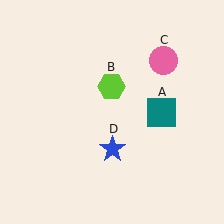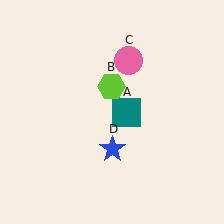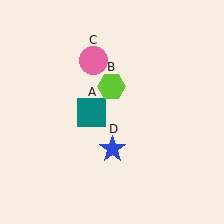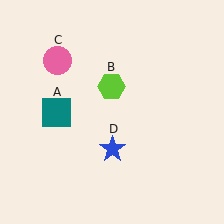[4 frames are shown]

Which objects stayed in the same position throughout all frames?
Lime hexagon (object B) and blue star (object D) remained stationary.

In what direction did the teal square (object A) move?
The teal square (object A) moved left.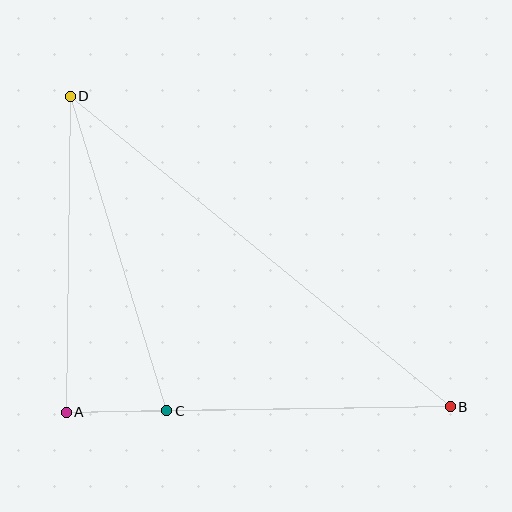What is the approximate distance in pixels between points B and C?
The distance between B and C is approximately 284 pixels.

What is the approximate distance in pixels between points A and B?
The distance between A and B is approximately 384 pixels.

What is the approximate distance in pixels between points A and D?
The distance between A and D is approximately 316 pixels.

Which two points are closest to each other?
Points A and C are closest to each other.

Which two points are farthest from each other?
Points B and D are farthest from each other.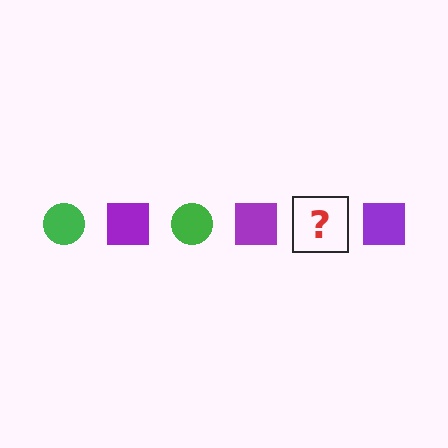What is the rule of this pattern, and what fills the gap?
The rule is that the pattern alternates between green circle and purple square. The gap should be filled with a green circle.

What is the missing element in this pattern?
The missing element is a green circle.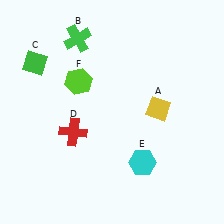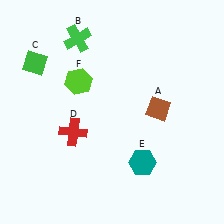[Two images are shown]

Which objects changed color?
A changed from yellow to brown. E changed from cyan to teal.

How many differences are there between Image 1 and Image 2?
There are 2 differences between the two images.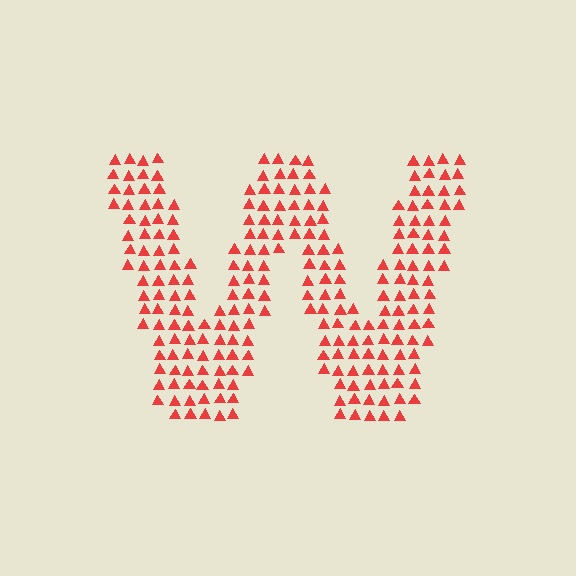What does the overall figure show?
The overall figure shows the letter W.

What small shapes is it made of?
It is made of small triangles.